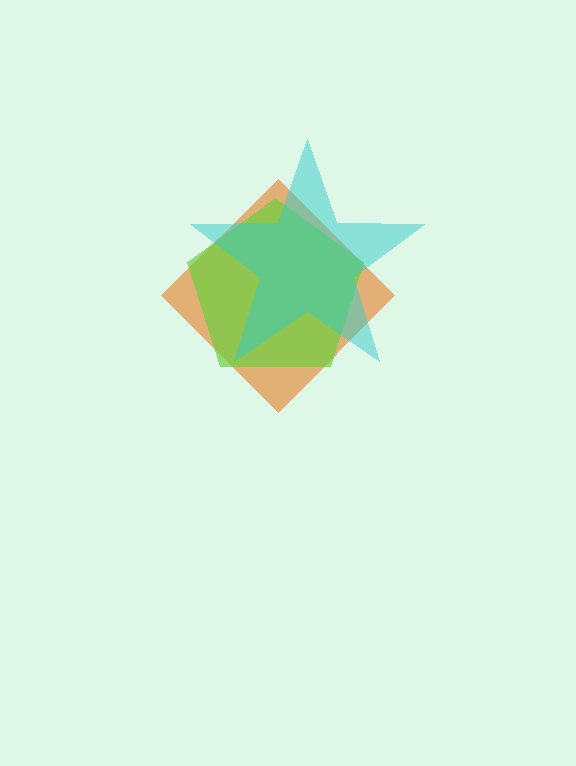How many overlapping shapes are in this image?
There are 3 overlapping shapes in the image.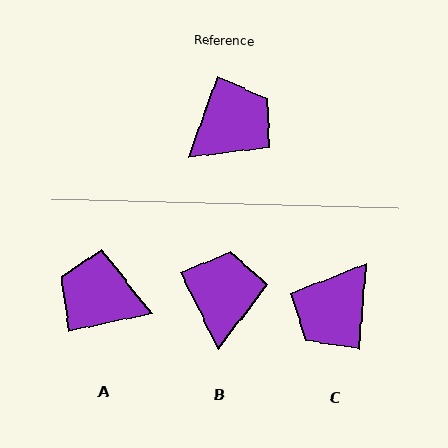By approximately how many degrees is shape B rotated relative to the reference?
Approximately 46 degrees counter-clockwise.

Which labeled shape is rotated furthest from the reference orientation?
C, about 165 degrees away.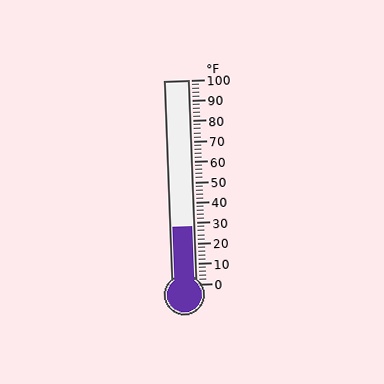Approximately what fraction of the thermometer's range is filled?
The thermometer is filled to approximately 30% of its range.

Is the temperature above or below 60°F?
The temperature is below 60°F.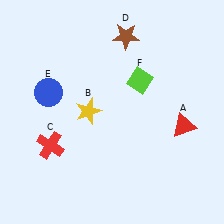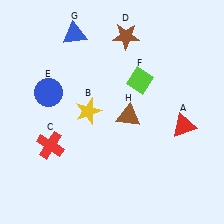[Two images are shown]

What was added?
A blue triangle (G), a brown triangle (H) were added in Image 2.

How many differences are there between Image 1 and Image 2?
There are 2 differences between the two images.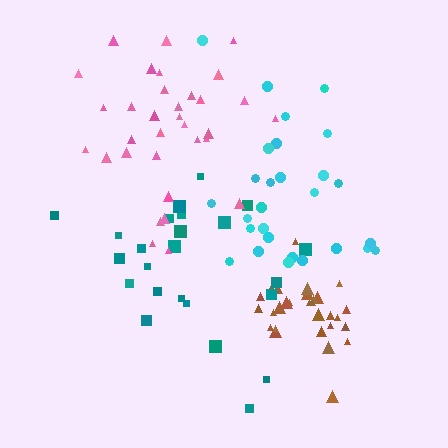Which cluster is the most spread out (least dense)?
Teal.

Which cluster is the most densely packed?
Brown.